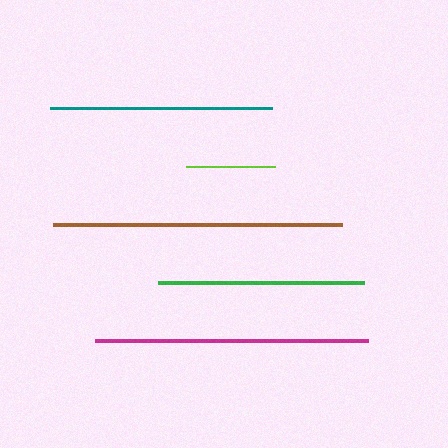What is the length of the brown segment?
The brown segment is approximately 289 pixels long.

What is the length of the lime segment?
The lime segment is approximately 90 pixels long.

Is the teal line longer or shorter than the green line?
The teal line is longer than the green line.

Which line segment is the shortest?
The lime line is the shortest at approximately 90 pixels.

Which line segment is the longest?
The brown line is the longest at approximately 289 pixels.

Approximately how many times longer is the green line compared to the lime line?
The green line is approximately 2.3 times the length of the lime line.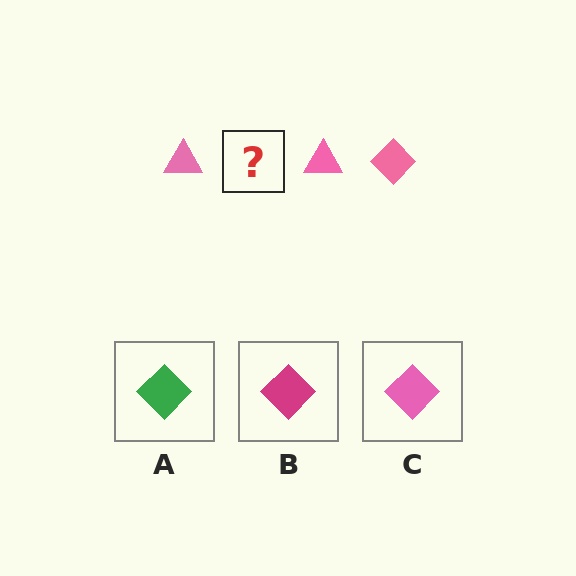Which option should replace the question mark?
Option C.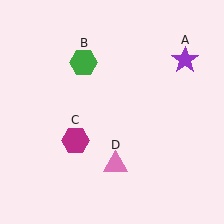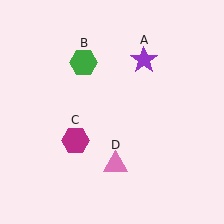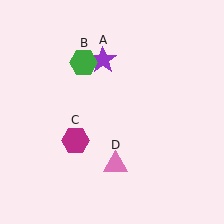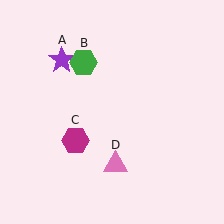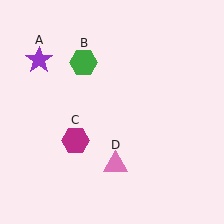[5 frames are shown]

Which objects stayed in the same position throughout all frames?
Green hexagon (object B) and magenta hexagon (object C) and pink triangle (object D) remained stationary.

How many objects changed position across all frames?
1 object changed position: purple star (object A).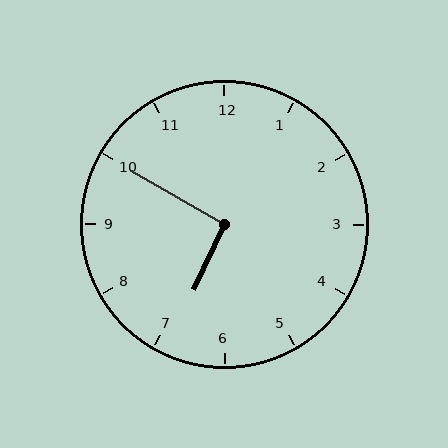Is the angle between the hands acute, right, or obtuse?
It is right.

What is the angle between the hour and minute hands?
Approximately 95 degrees.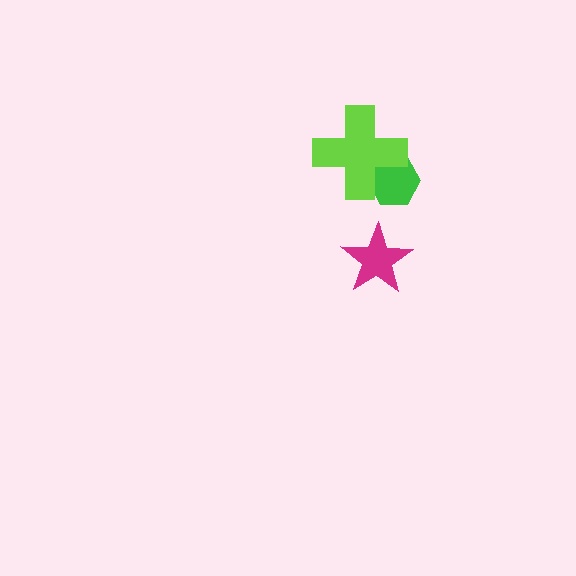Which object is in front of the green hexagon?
The lime cross is in front of the green hexagon.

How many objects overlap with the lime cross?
1 object overlaps with the lime cross.